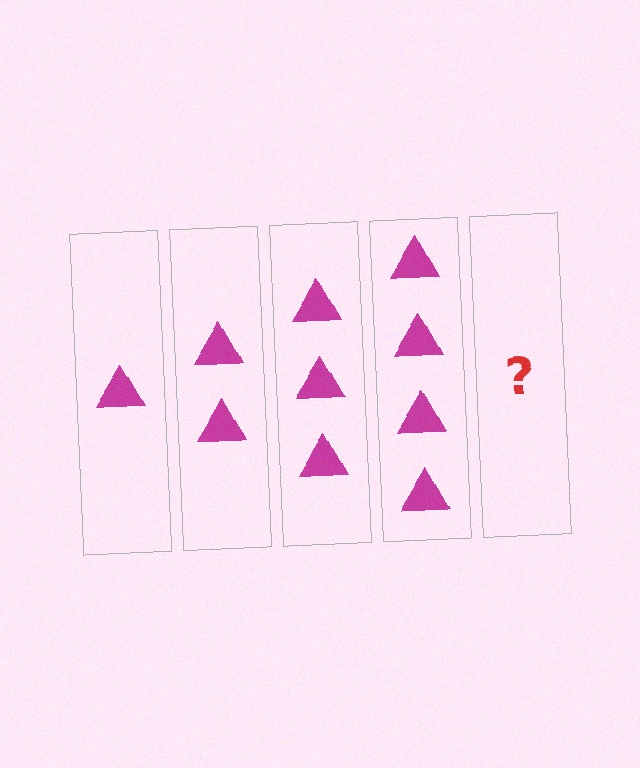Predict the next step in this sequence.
The next step is 5 triangles.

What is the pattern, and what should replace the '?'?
The pattern is that each step adds one more triangle. The '?' should be 5 triangles.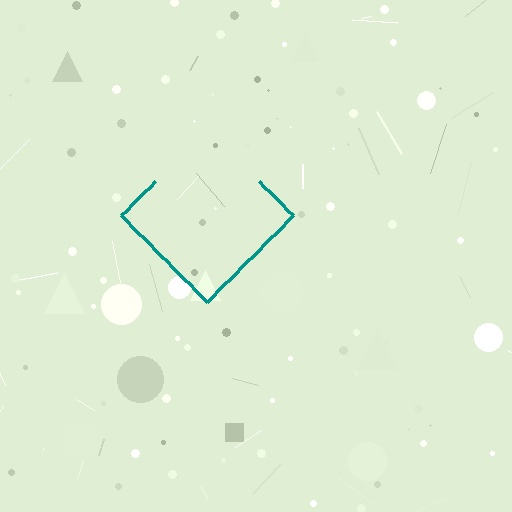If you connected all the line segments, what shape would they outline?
They would outline a diamond.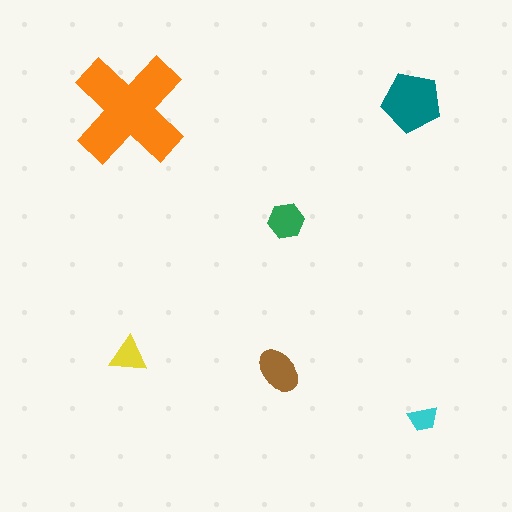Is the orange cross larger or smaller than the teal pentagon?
Larger.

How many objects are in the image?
There are 6 objects in the image.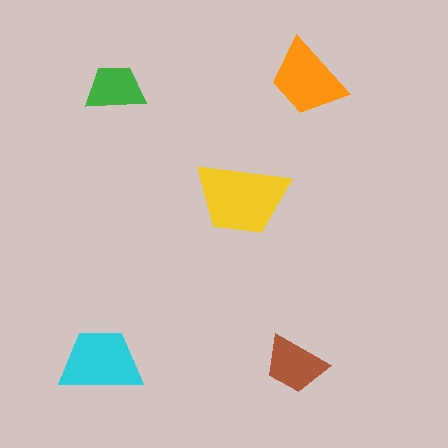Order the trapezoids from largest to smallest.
the yellow one, the cyan one, the orange one, the brown one, the green one.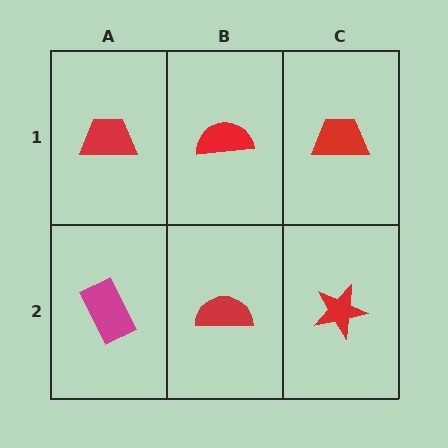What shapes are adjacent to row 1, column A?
A magenta rectangle (row 2, column A), a red semicircle (row 1, column B).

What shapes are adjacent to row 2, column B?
A red semicircle (row 1, column B), a magenta rectangle (row 2, column A), a red star (row 2, column C).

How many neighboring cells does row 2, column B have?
3.